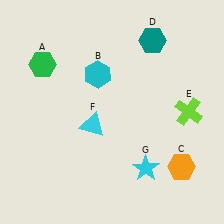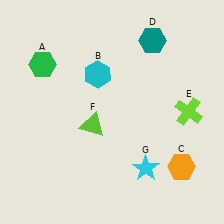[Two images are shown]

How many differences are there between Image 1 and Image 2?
There is 1 difference between the two images.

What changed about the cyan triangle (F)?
In Image 1, F is cyan. In Image 2, it changed to lime.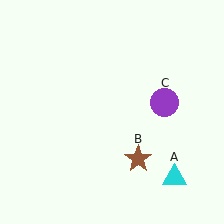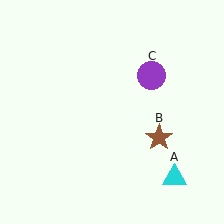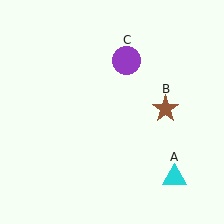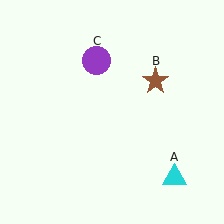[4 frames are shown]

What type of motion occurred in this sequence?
The brown star (object B), purple circle (object C) rotated counterclockwise around the center of the scene.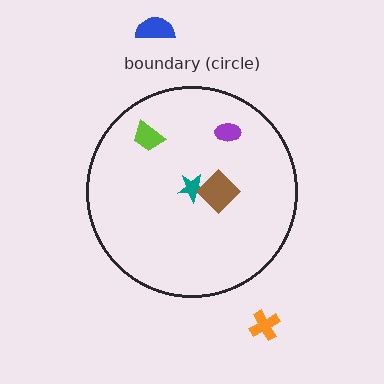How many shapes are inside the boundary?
4 inside, 2 outside.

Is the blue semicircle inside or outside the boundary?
Outside.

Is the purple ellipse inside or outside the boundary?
Inside.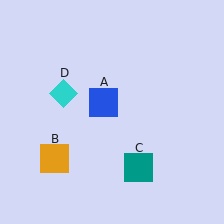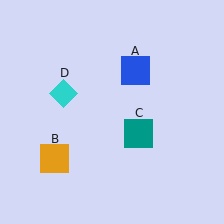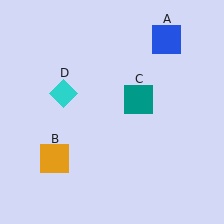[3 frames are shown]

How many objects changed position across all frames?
2 objects changed position: blue square (object A), teal square (object C).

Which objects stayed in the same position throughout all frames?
Orange square (object B) and cyan diamond (object D) remained stationary.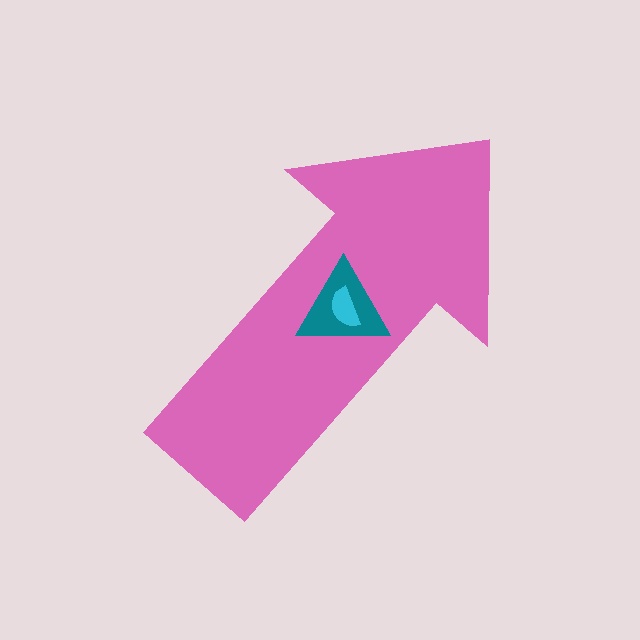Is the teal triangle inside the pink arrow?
Yes.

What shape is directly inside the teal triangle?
The cyan semicircle.